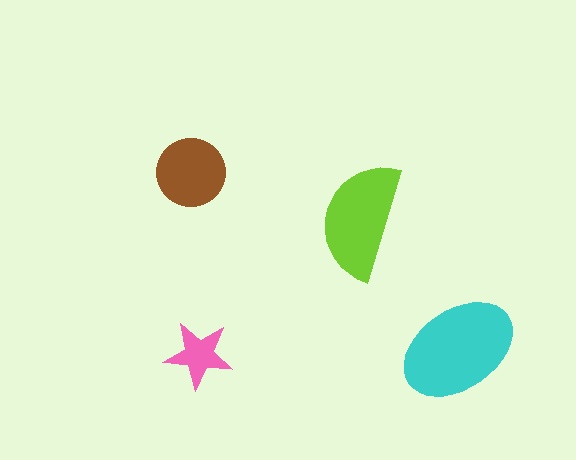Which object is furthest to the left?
The brown circle is leftmost.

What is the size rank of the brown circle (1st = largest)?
3rd.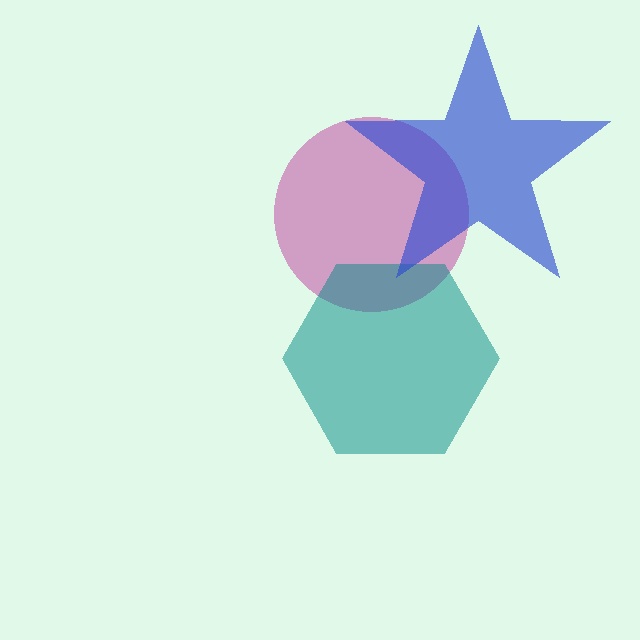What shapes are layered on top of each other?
The layered shapes are: a magenta circle, a teal hexagon, a blue star.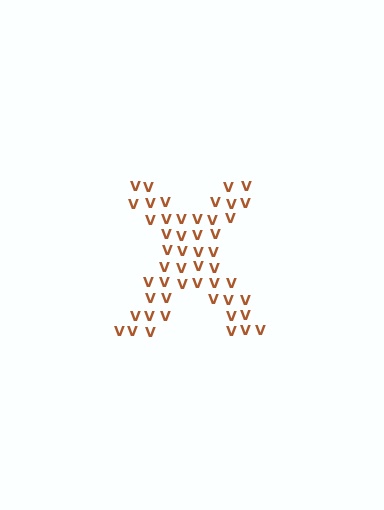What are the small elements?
The small elements are letter V's.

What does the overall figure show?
The overall figure shows the letter X.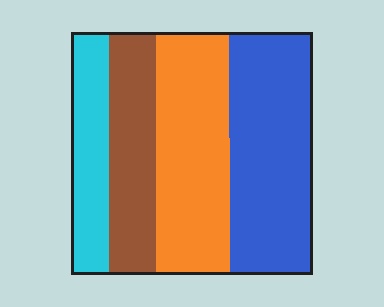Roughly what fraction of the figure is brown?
Brown covers 19% of the figure.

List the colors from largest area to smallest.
From largest to smallest: blue, orange, brown, cyan.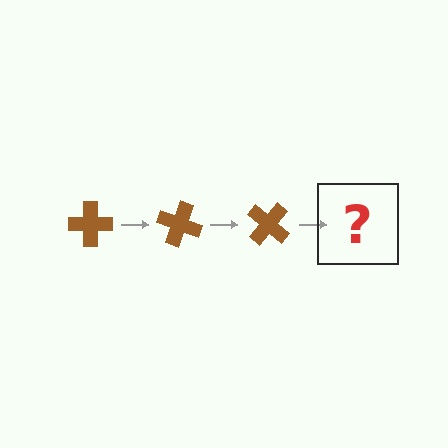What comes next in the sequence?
The next element should be a brown cross rotated 60 degrees.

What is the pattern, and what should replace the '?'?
The pattern is that the cross rotates 20 degrees each step. The '?' should be a brown cross rotated 60 degrees.